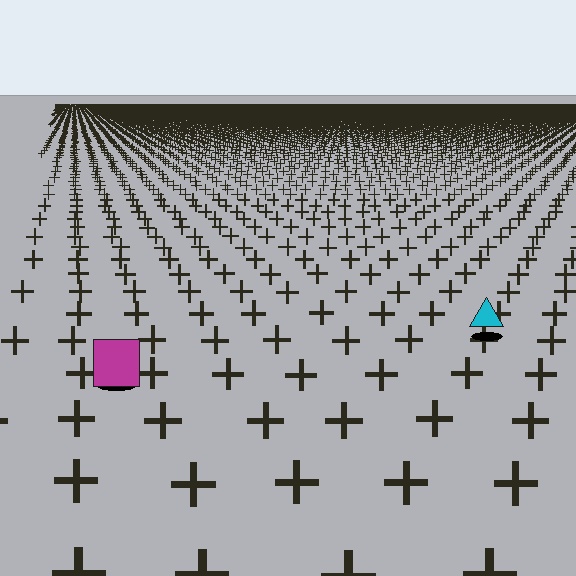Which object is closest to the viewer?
The magenta square is closest. The texture marks near it are larger and more spread out.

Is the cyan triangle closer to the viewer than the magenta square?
No. The magenta square is closer — you can tell from the texture gradient: the ground texture is coarser near it.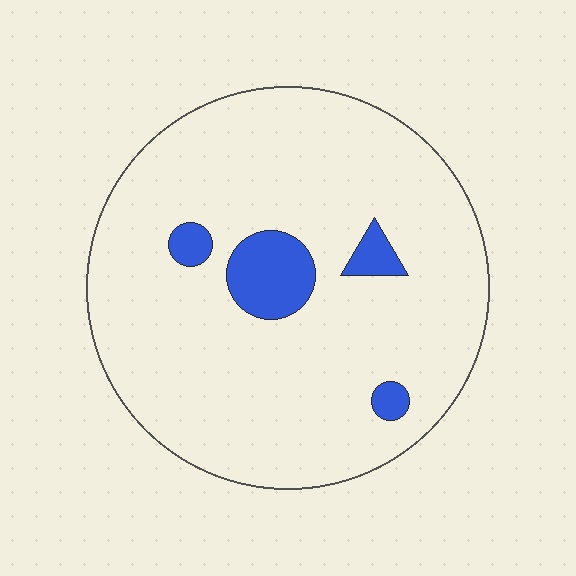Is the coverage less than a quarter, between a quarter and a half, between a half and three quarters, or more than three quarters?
Less than a quarter.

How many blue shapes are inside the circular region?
4.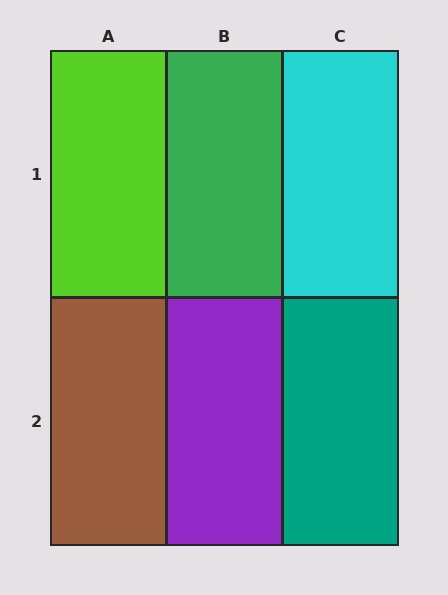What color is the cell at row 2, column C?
Teal.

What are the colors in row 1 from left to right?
Lime, green, cyan.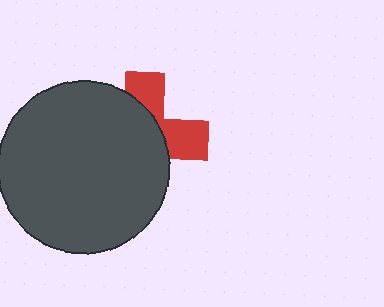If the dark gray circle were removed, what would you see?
You would see the complete red cross.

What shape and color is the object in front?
The object in front is a dark gray circle.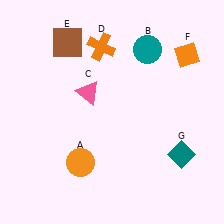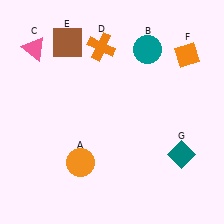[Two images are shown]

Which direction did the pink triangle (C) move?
The pink triangle (C) moved left.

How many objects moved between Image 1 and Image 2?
1 object moved between the two images.